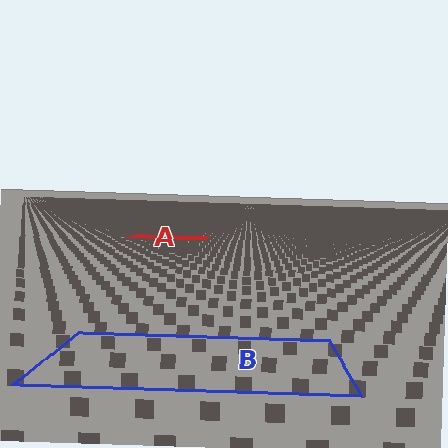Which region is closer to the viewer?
Region B is closer. The texture elements there are larger and more spread out.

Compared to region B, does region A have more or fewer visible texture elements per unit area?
Region A has more texture elements per unit area — they are packed more densely because it is farther away.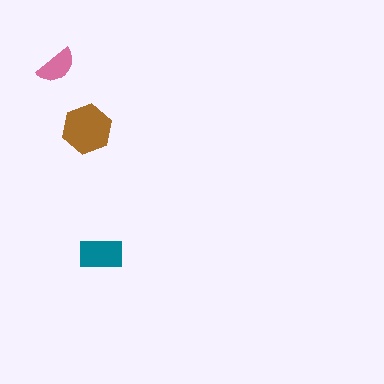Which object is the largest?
The brown hexagon.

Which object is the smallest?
The pink semicircle.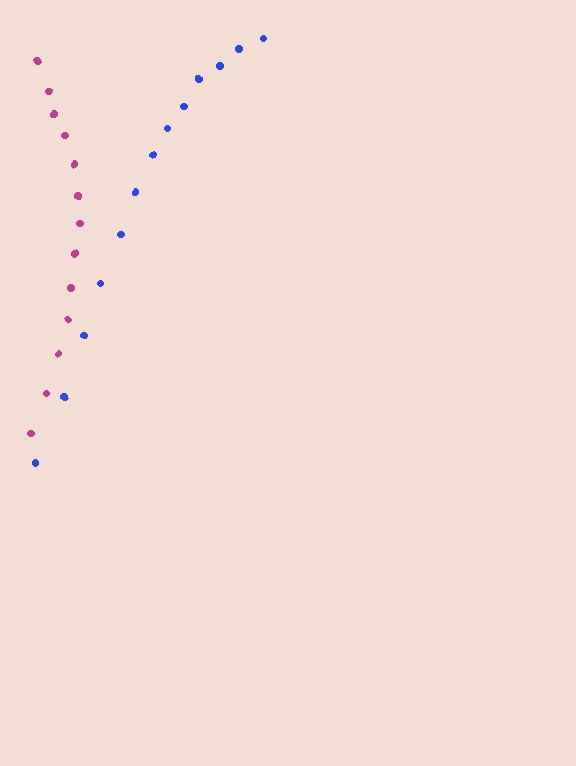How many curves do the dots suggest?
There are 2 distinct paths.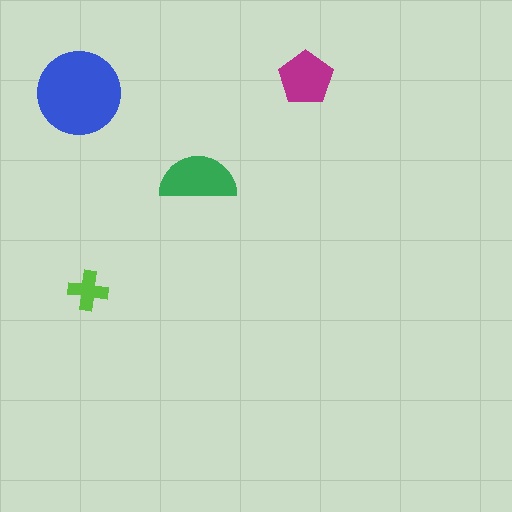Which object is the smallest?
The lime cross.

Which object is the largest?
The blue circle.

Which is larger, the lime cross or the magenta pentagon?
The magenta pentagon.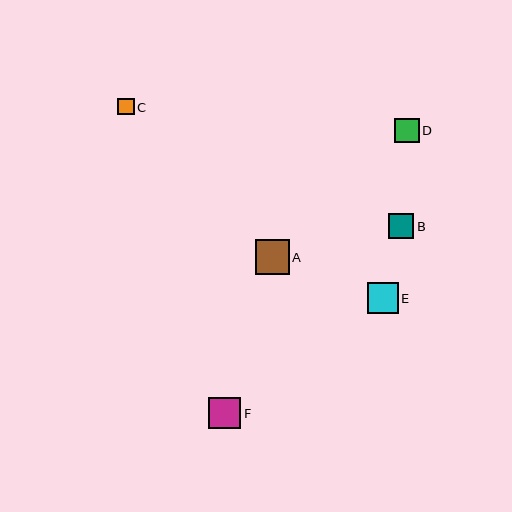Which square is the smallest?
Square C is the smallest with a size of approximately 17 pixels.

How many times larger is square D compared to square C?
Square D is approximately 1.5 times the size of square C.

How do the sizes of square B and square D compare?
Square B and square D are approximately the same size.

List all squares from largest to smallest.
From largest to smallest: A, F, E, B, D, C.